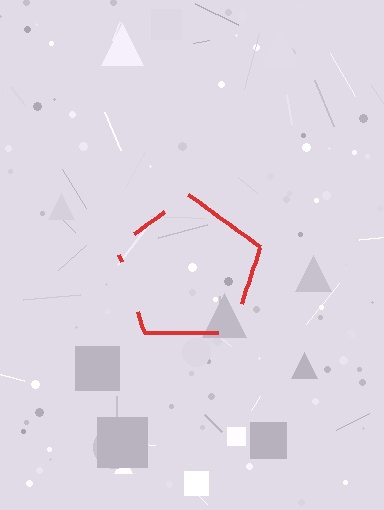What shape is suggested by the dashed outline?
The dashed outline suggests a pentagon.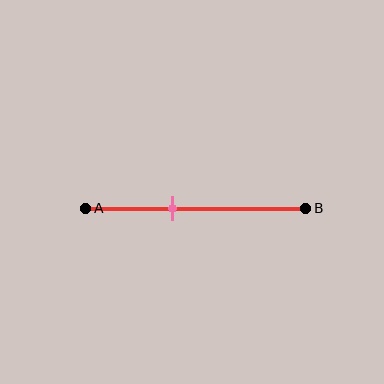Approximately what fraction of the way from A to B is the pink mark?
The pink mark is approximately 40% of the way from A to B.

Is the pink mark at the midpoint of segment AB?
No, the mark is at about 40% from A, not at the 50% midpoint.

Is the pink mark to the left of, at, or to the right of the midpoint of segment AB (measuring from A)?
The pink mark is to the left of the midpoint of segment AB.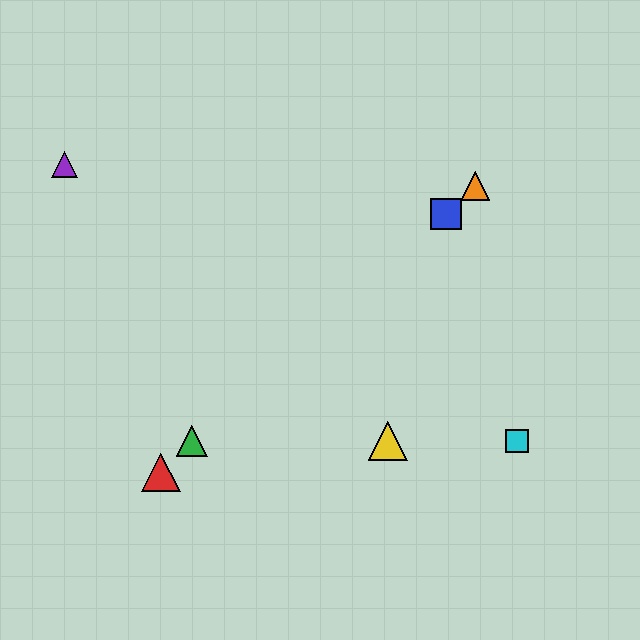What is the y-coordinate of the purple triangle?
The purple triangle is at y≈165.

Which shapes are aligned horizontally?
The green triangle, the yellow triangle, the cyan square are aligned horizontally.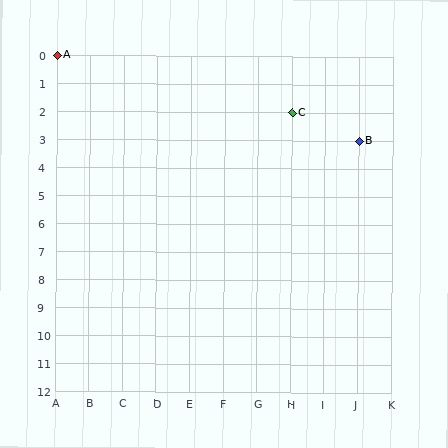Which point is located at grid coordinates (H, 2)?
Point C is at (H, 2).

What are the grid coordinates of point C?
Point C is at grid coordinates (H, 2).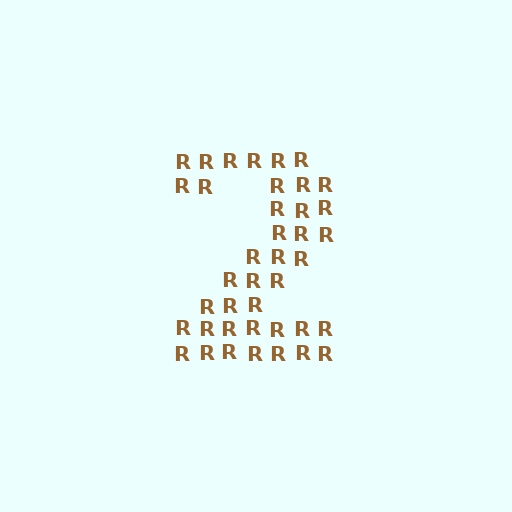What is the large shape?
The large shape is the digit 2.